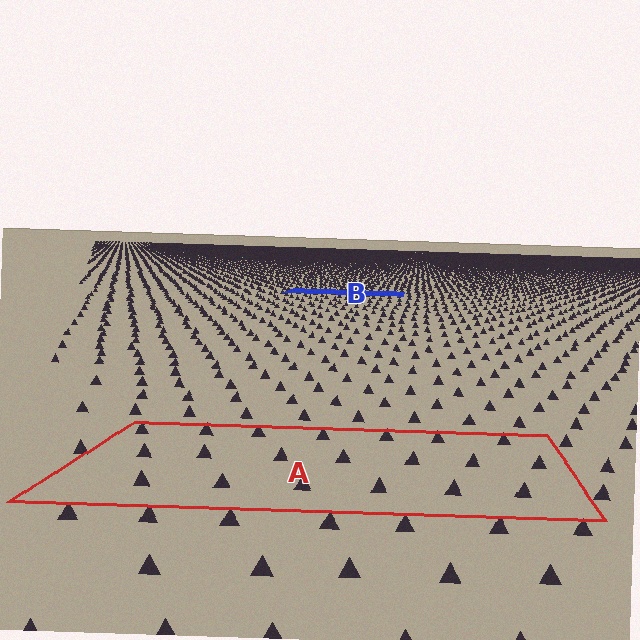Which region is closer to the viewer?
Region A is closer. The texture elements there are larger and more spread out.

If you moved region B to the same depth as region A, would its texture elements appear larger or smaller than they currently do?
They would appear larger. At a closer depth, the same texture elements are projected at a bigger on-screen size.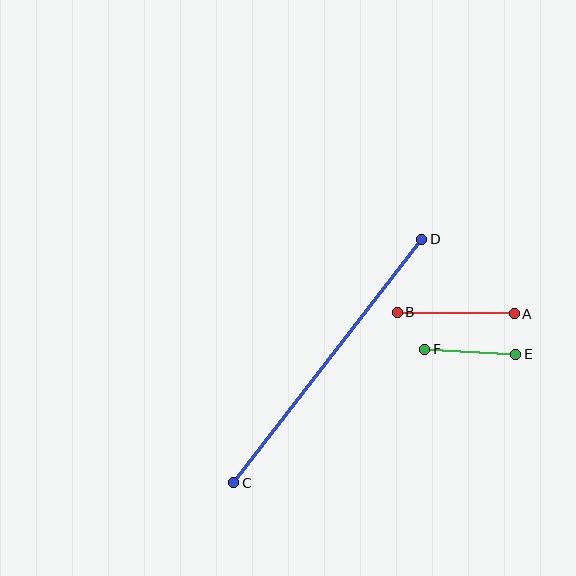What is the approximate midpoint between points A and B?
The midpoint is at approximately (456, 313) pixels.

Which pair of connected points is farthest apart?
Points C and D are farthest apart.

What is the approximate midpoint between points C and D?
The midpoint is at approximately (328, 361) pixels.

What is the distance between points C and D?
The distance is approximately 308 pixels.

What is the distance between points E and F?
The distance is approximately 91 pixels.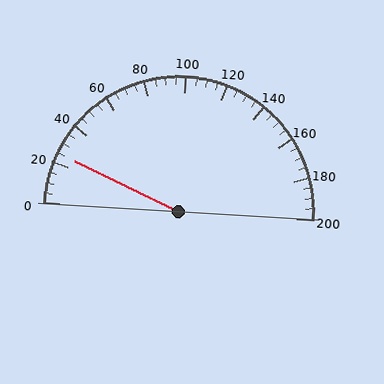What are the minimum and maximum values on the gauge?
The gauge ranges from 0 to 200.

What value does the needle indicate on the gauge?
The needle indicates approximately 25.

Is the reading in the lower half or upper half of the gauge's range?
The reading is in the lower half of the range (0 to 200).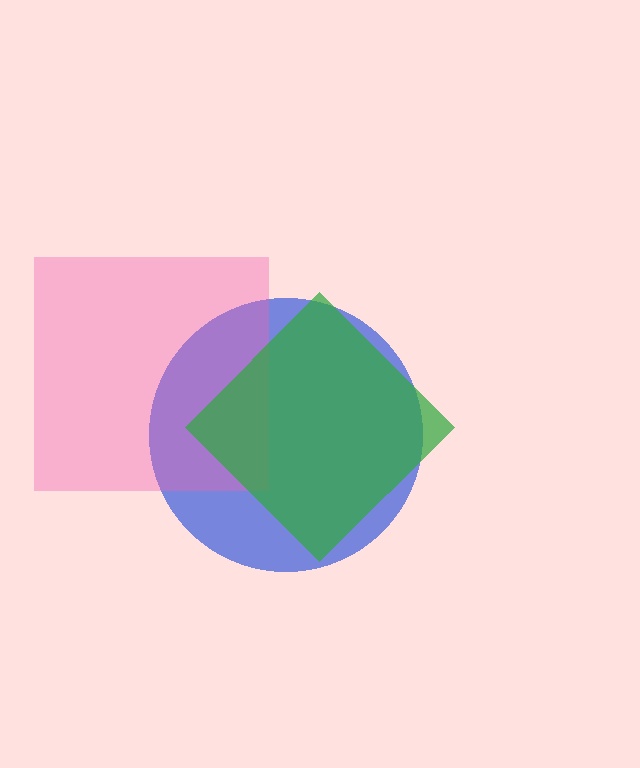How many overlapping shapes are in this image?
There are 3 overlapping shapes in the image.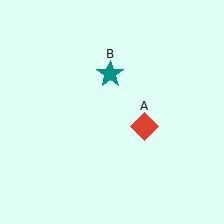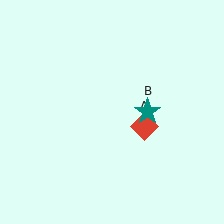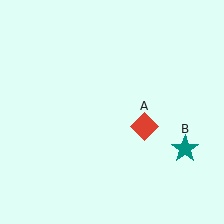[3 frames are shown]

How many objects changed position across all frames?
1 object changed position: teal star (object B).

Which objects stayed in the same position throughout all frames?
Red diamond (object A) remained stationary.